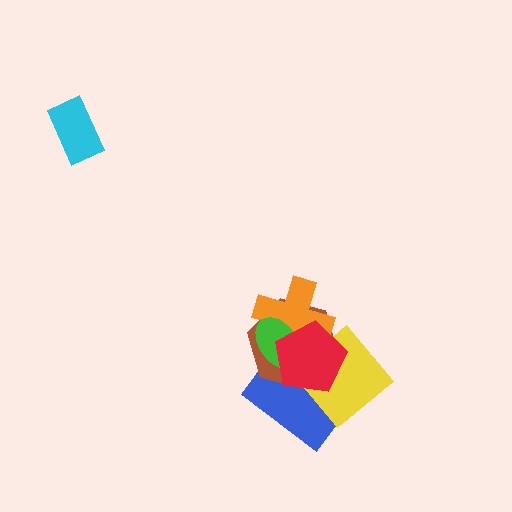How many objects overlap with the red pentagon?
5 objects overlap with the red pentagon.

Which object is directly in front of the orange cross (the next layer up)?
The green ellipse is directly in front of the orange cross.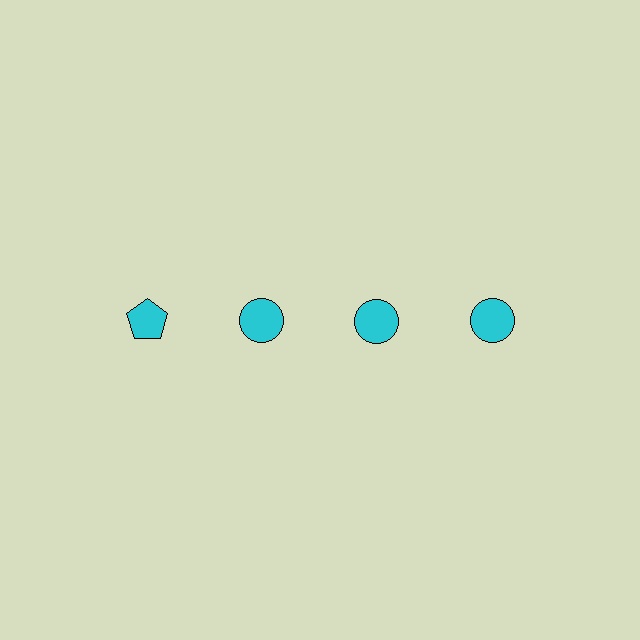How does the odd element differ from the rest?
It has a different shape: pentagon instead of circle.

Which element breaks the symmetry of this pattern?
The cyan pentagon in the top row, leftmost column breaks the symmetry. All other shapes are cyan circles.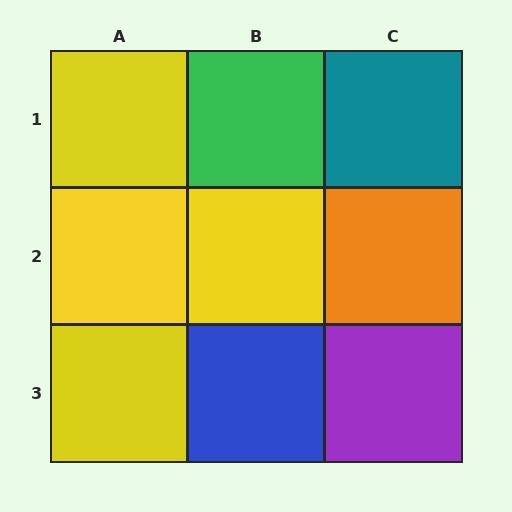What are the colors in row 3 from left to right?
Yellow, blue, purple.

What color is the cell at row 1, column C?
Teal.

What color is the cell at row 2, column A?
Yellow.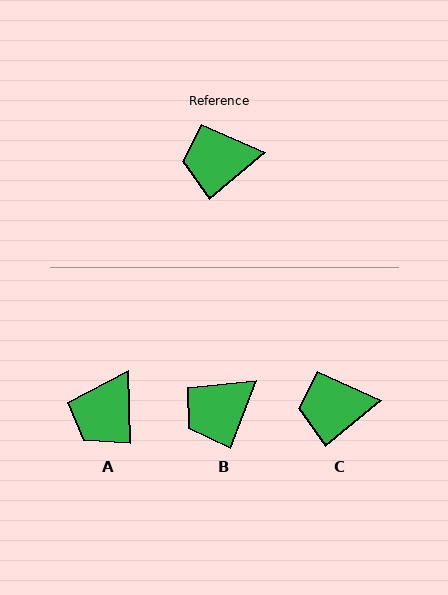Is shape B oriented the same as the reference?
No, it is off by about 30 degrees.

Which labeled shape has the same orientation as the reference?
C.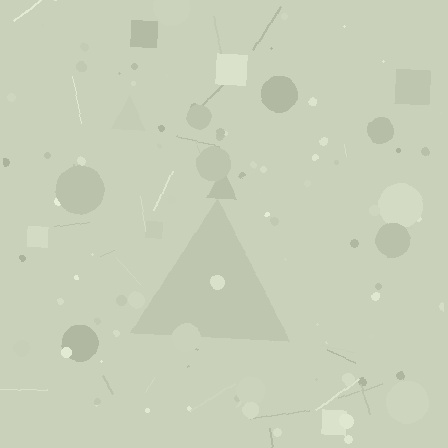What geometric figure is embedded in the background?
A triangle is embedded in the background.